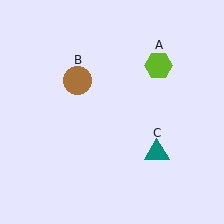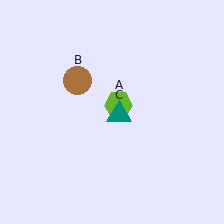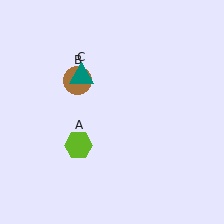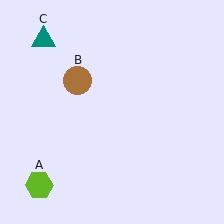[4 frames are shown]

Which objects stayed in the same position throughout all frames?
Brown circle (object B) remained stationary.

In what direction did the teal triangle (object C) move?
The teal triangle (object C) moved up and to the left.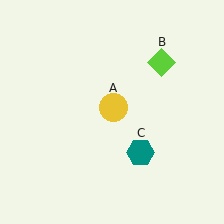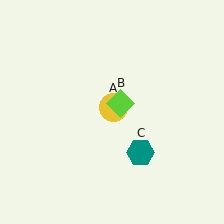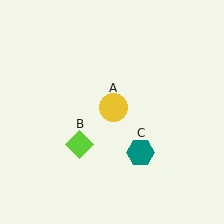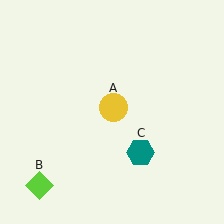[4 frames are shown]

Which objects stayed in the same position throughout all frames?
Yellow circle (object A) and teal hexagon (object C) remained stationary.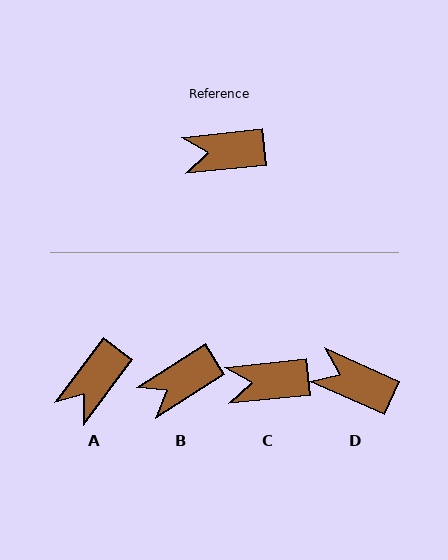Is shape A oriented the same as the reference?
No, it is off by about 47 degrees.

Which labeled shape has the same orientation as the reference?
C.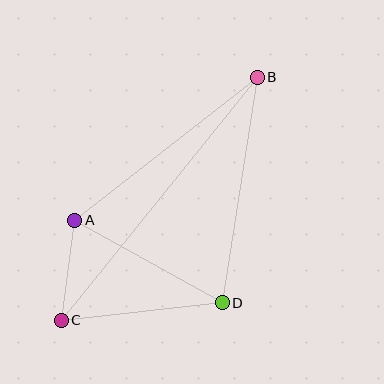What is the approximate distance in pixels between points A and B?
The distance between A and B is approximately 232 pixels.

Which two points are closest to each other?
Points A and C are closest to each other.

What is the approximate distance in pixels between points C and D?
The distance between C and D is approximately 162 pixels.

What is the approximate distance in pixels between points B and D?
The distance between B and D is approximately 228 pixels.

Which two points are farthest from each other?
Points B and C are farthest from each other.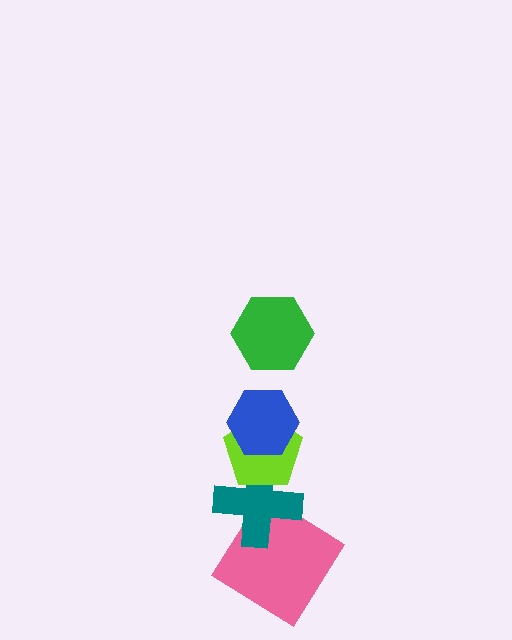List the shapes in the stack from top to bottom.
From top to bottom: the green hexagon, the blue hexagon, the lime pentagon, the teal cross, the pink diamond.